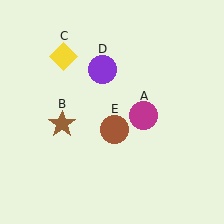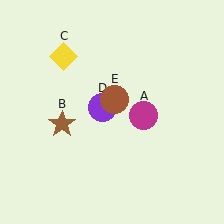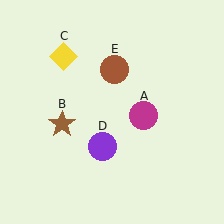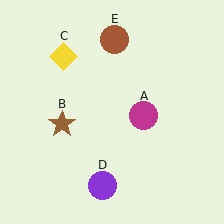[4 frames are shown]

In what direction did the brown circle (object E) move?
The brown circle (object E) moved up.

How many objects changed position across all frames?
2 objects changed position: purple circle (object D), brown circle (object E).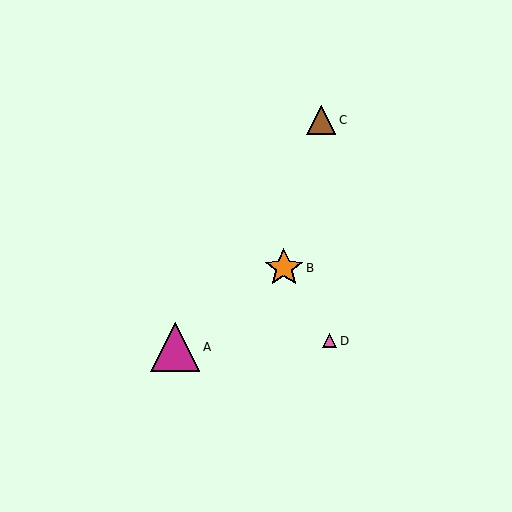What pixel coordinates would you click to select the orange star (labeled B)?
Click at (284, 268) to select the orange star B.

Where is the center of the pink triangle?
The center of the pink triangle is at (330, 341).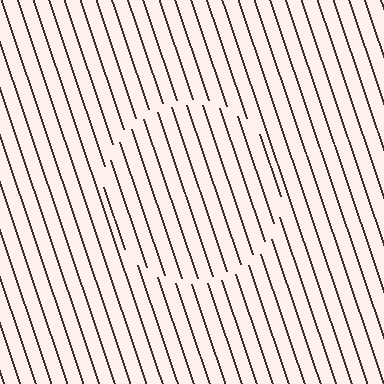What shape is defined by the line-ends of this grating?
An illusory circle. The interior of the shape contains the same grating, shifted by half a period — the contour is defined by the phase discontinuity where line-ends from the inner and outer gratings abut.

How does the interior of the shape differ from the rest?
The interior of the shape contains the same grating, shifted by half a period — the contour is defined by the phase discontinuity where line-ends from the inner and outer gratings abut.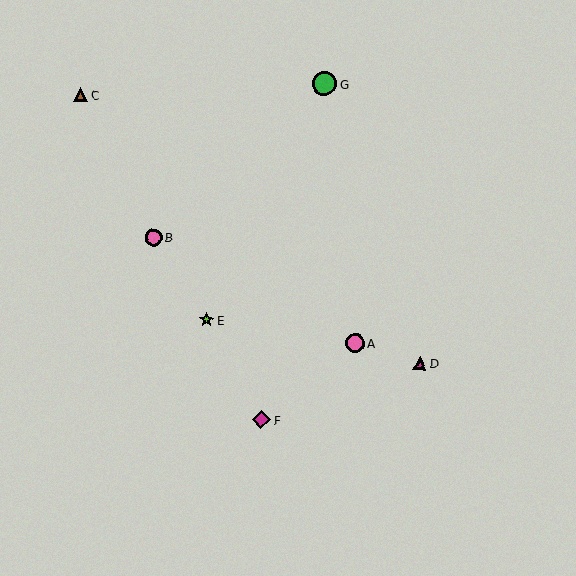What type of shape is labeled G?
Shape G is a green circle.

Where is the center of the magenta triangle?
The center of the magenta triangle is at (420, 363).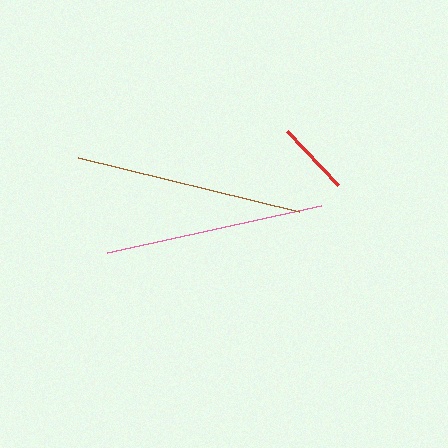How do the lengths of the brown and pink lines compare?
The brown and pink lines are approximately the same length.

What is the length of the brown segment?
The brown segment is approximately 227 pixels long.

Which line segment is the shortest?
The red line is the shortest at approximately 74 pixels.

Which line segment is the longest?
The brown line is the longest at approximately 227 pixels.